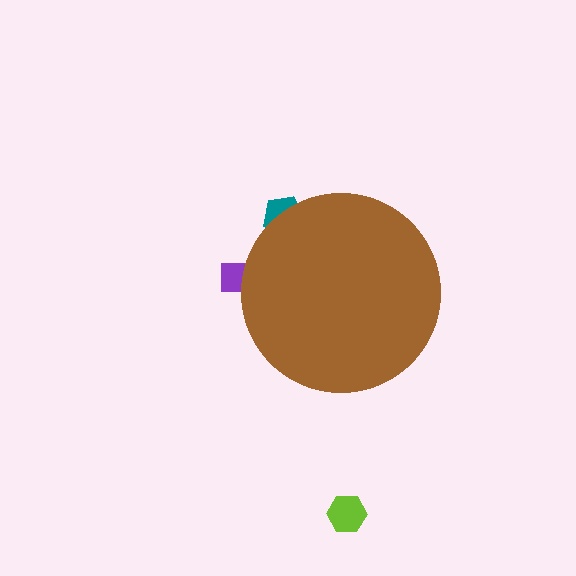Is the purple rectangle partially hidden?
Yes, the purple rectangle is partially hidden behind the brown circle.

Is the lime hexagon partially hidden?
No, the lime hexagon is fully visible.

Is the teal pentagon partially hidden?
Yes, the teal pentagon is partially hidden behind the brown circle.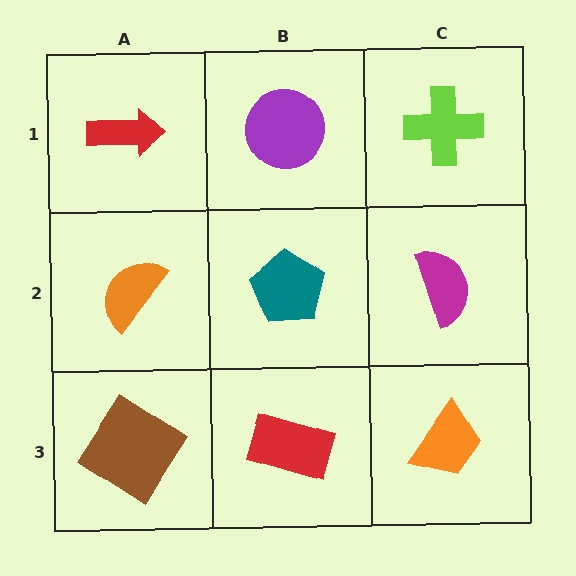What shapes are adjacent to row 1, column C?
A magenta semicircle (row 2, column C), a purple circle (row 1, column B).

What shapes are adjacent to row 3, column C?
A magenta semicircle (row 2, column C), a red rectangle (row 3, column B).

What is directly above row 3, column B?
A teal pentagon.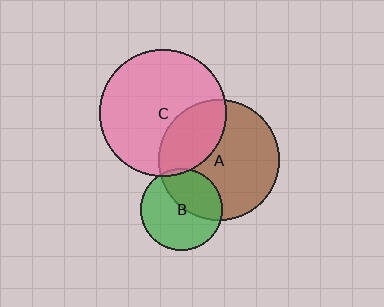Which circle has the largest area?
Circle C (pink).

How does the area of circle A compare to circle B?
Approximately 2.1 times.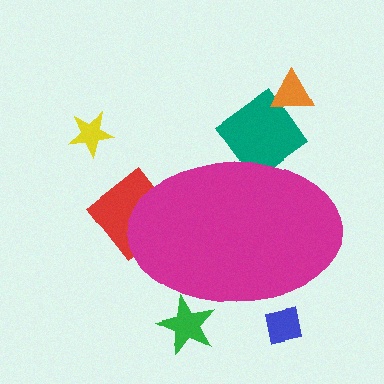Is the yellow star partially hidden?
No, the yellow star is fully visible.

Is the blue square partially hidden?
Yes, the blue square is partially hidden behind the magenta ellipse.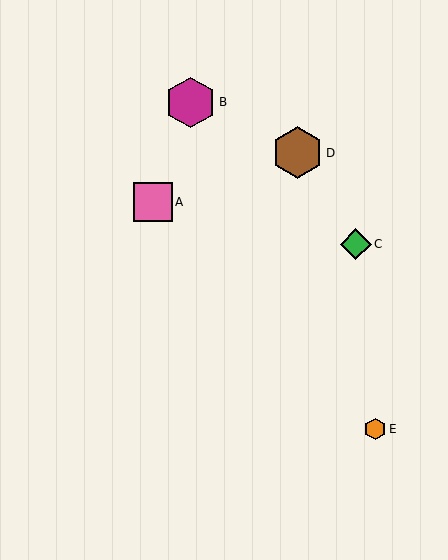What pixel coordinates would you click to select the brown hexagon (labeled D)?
Click at (297, 153) to select the brown hexagon D.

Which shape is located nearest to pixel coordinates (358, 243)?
The green diamond (labeled C) at (356, 244) is nearest to that location.